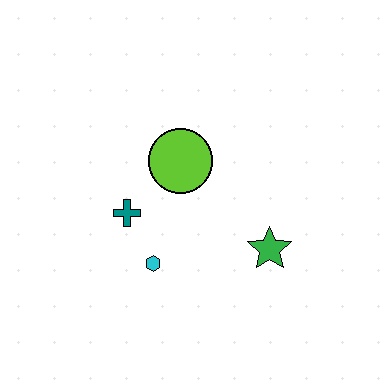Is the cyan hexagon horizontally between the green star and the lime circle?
No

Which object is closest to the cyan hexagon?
The teal cross is closest to the cyan hexagon.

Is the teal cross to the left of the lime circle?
Yes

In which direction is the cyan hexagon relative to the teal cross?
The cyan hexagon is below the teal cross.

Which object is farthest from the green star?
The teal cross is farthest from the green star.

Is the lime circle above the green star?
Yes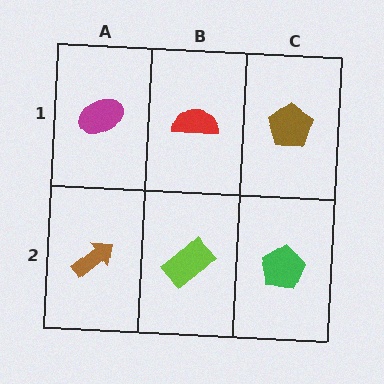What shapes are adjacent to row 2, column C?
A brown pentagon (row 1, column C), a lime rectangle (row 2, column B).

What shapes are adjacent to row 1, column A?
A brown arrow (row 2, column A), a red semicircle (row 1, column B).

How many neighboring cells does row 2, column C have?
2.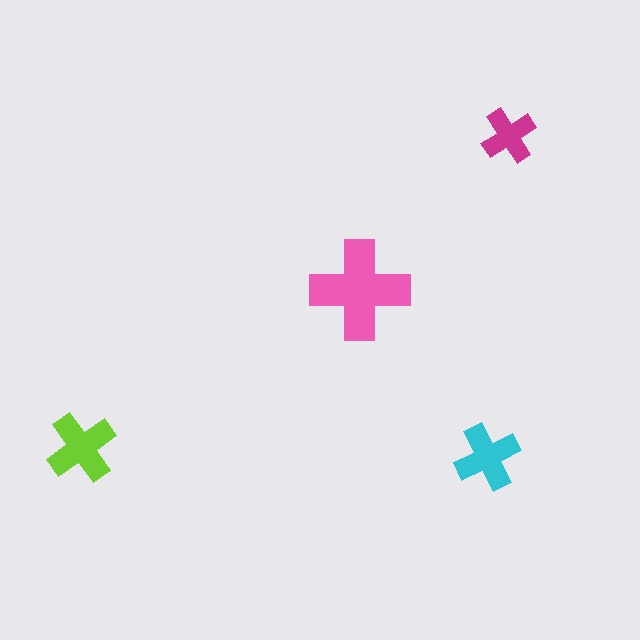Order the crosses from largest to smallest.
the pink one, the lime one, the cyan one, the magenta one.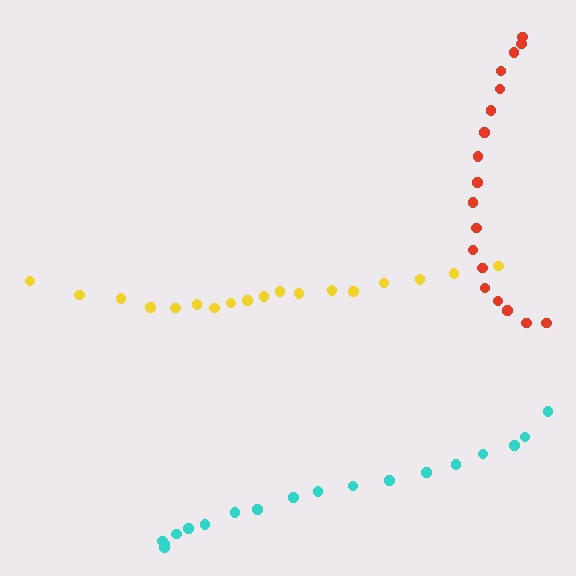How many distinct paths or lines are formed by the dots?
There are 3 distinct paths.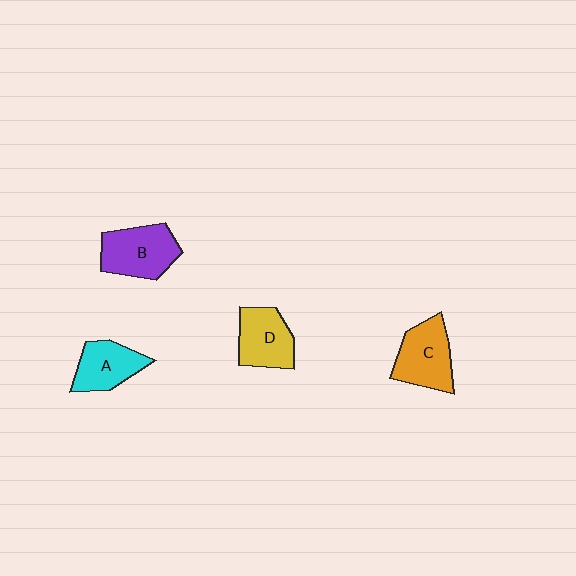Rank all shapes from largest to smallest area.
From largest to smallest: B (purple), C (orange), D (yellow), A (cyan).